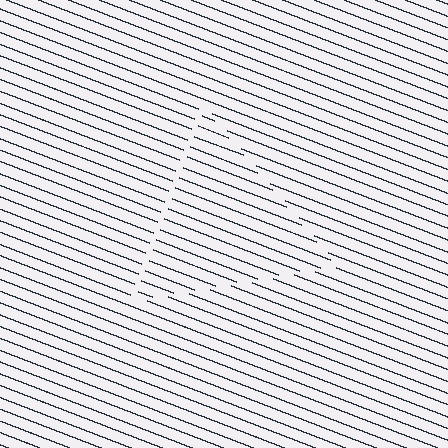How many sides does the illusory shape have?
3 sides — the line-ends trace a triangle.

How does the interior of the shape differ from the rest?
The interior of the shape contains the same grating, shifted by half a period — the contour is defined by the phase discontinuity where line-ends from the inner and outer gratings abut.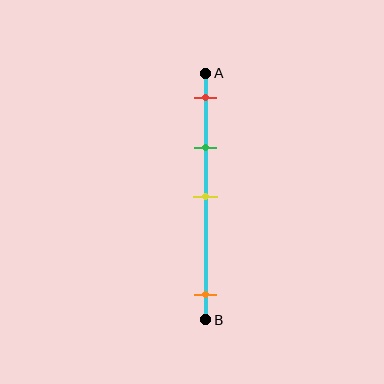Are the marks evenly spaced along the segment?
No, the marks are not evenly spaced.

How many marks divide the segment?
There are 4 marks dividing the segment.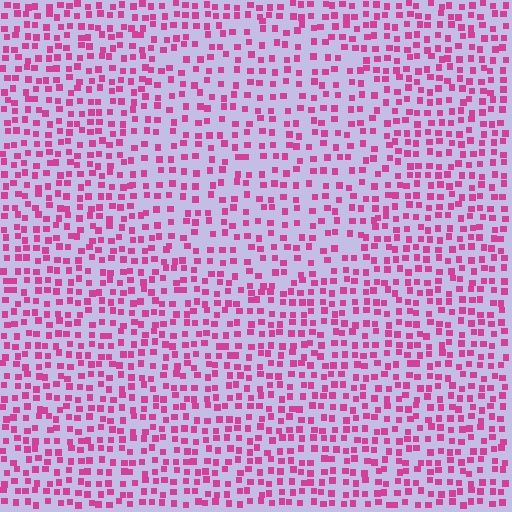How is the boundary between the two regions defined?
The boundary is defined by a change in element density (approximately 1.4x ratio). All elements are the same color, size, and shape.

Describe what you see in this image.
The image contains small magenta elements arranged at two different densities. A circle-shaped region is visible where the elements are less densely packed than the surrounding area.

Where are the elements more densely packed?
The elements are more densely packed outside the circle boundary.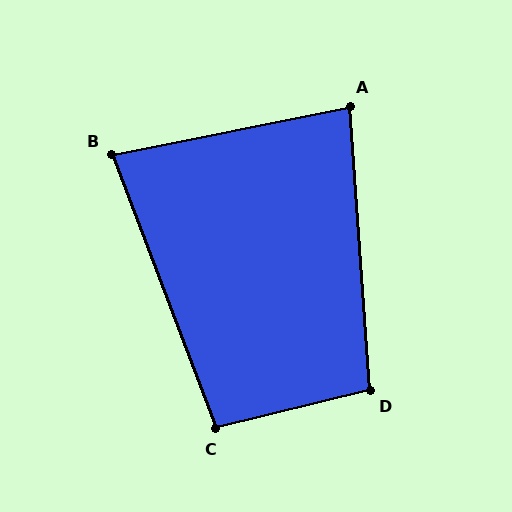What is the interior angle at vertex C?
Approximately 97 degrees (obtuse).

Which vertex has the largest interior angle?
D, at approximately 100 degrees.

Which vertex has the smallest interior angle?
B, at approximately 80 degrees.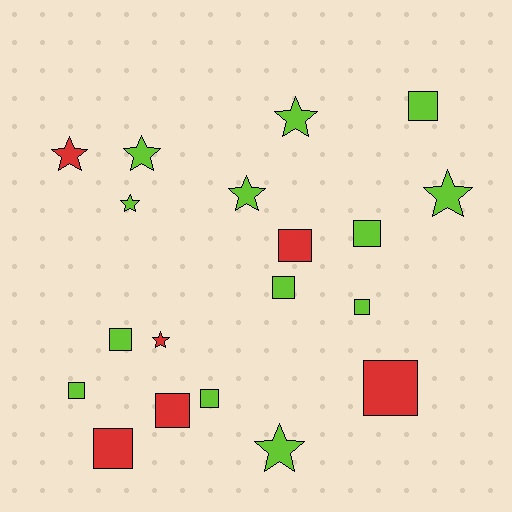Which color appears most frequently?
Lime, with 13 objects.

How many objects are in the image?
There are 19 objects.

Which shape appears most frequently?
Square, with 11 objects.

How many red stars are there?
There are 2 red stars.